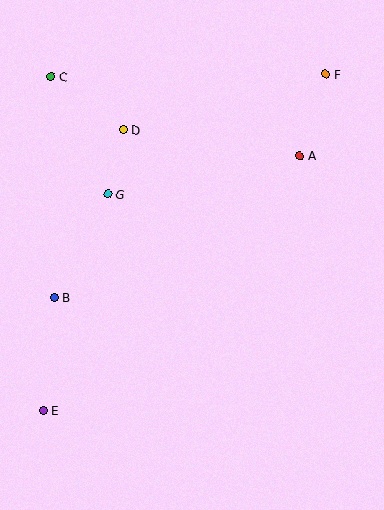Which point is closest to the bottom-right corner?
Point E is closest to the bottom-right corner.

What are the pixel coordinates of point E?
Point E is at (44, 411).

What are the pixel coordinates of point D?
Point D is at (123, 130).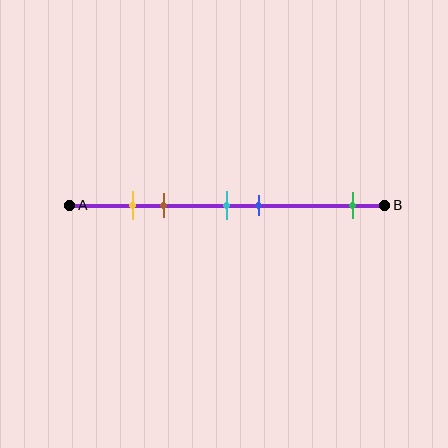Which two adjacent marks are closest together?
The yellow and brown marks are the closest adjacent pair.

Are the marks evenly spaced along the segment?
No, the marks are not evenly spaced.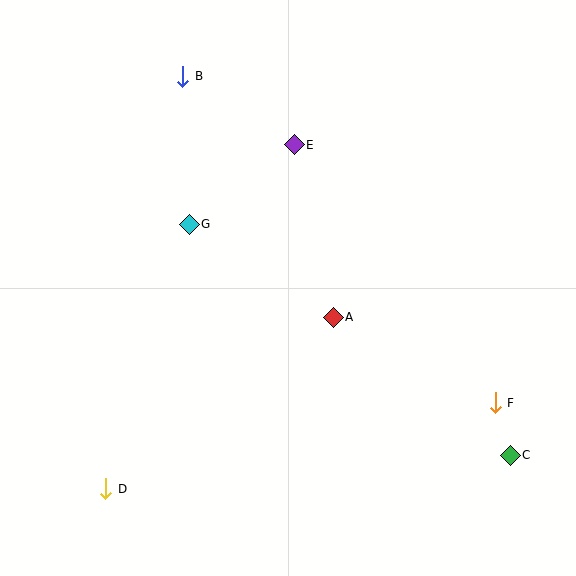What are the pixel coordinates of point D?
Point D is at (106, 489).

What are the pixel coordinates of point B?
Point B is at (183, 76).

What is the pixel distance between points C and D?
The distance between C and D is 406 pixels.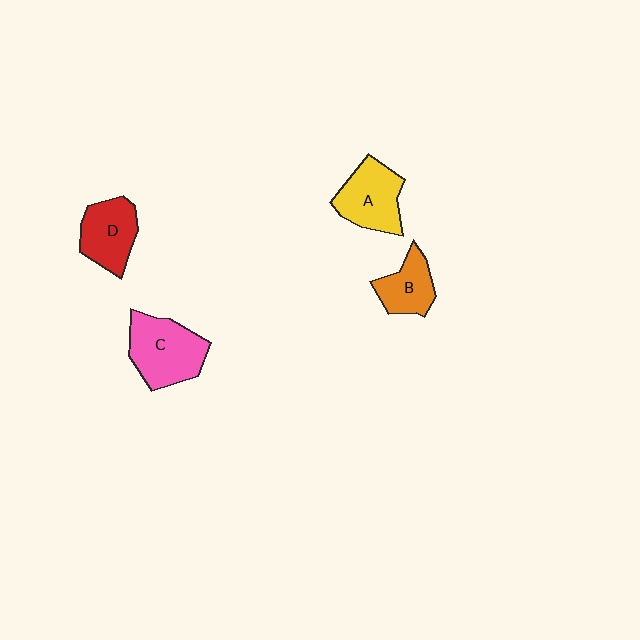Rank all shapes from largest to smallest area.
From largest to smallest: C (pink), A (yellow), D (red), B (orange).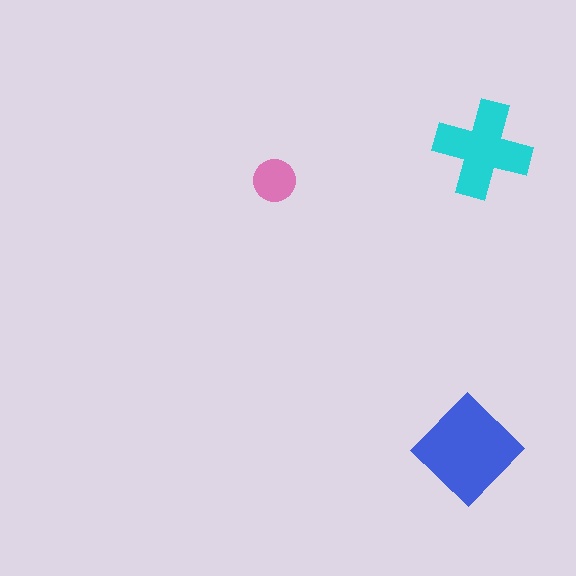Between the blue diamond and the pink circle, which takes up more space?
The blue diamond.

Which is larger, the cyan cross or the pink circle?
The cyan cross.